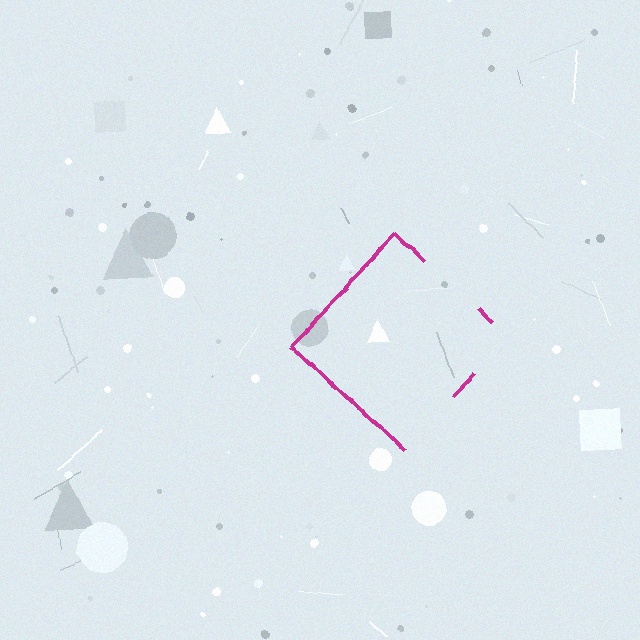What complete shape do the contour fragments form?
The contour fragments form a diamond.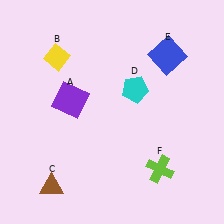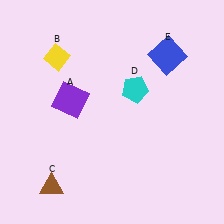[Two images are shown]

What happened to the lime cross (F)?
The lime cross (F) was removed in Image 2. It was in the bottom-right area of Image 1.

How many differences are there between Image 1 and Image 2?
There is 1 difference between the two images.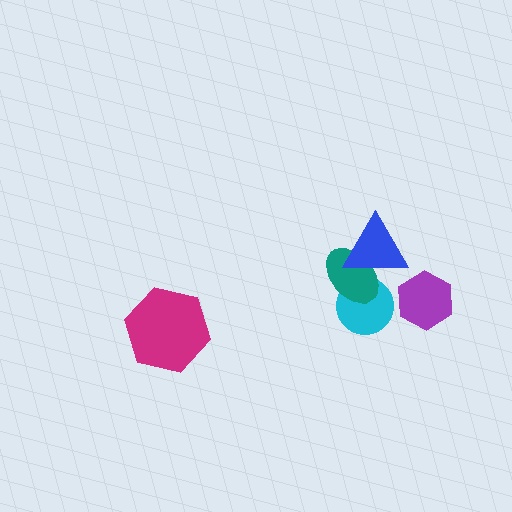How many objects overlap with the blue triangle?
2 objects overlap with the blue triangle.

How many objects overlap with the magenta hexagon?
0 objects overlap with the magenta hexagon.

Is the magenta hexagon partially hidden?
No, no other shape covers it.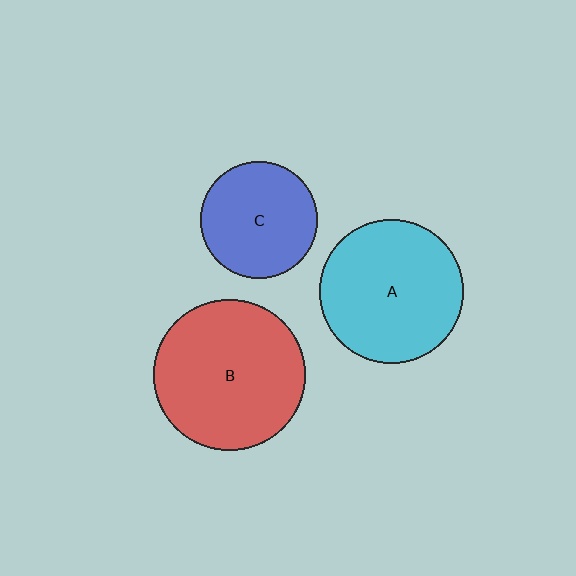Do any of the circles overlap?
No, none of the circles overlap.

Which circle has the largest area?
Circle B (red).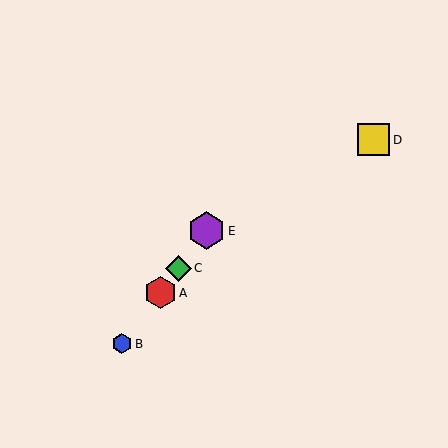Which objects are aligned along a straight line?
Objects A, B, C, E are aligned along a straight line.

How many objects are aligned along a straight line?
4 objects (A, B, C, E) are aligned along a straight line.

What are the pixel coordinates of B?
Object B is at (122, 344).